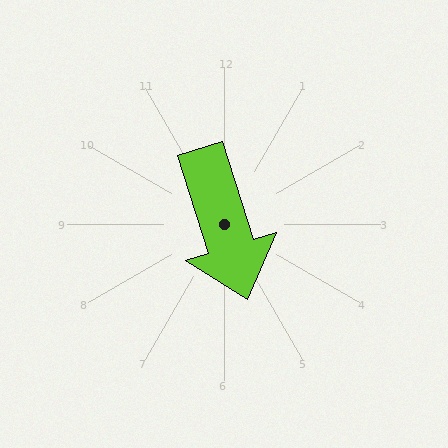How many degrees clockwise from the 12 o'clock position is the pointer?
Approximately 162 degrees.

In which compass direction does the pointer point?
South.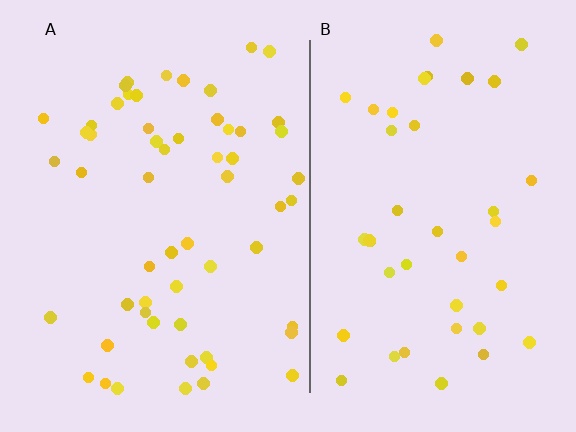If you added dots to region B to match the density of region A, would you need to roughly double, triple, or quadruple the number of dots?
Approximately double.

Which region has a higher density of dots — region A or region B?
A (the left).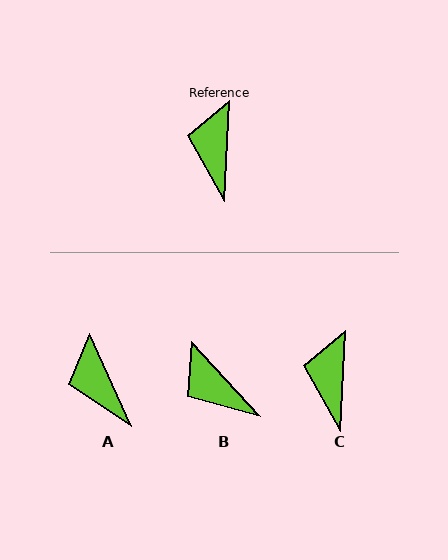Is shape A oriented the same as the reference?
No, it is off by about 27 degrees.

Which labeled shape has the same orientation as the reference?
C.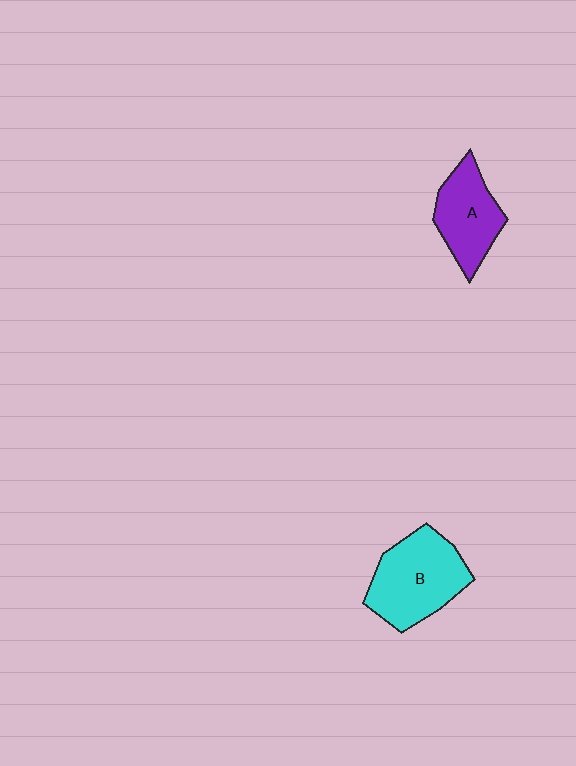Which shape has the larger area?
Shape B (cyan).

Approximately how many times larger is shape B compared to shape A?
Approximately 1.3 times.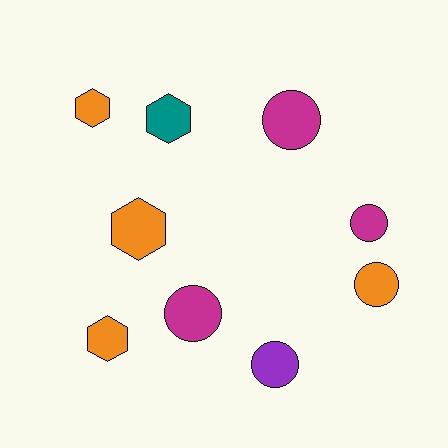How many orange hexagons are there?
There are 3 orange hexagons.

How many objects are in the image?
There are 9 objects.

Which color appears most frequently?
Orange, with 4 objects.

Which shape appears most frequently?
Circle, with 5 objects.